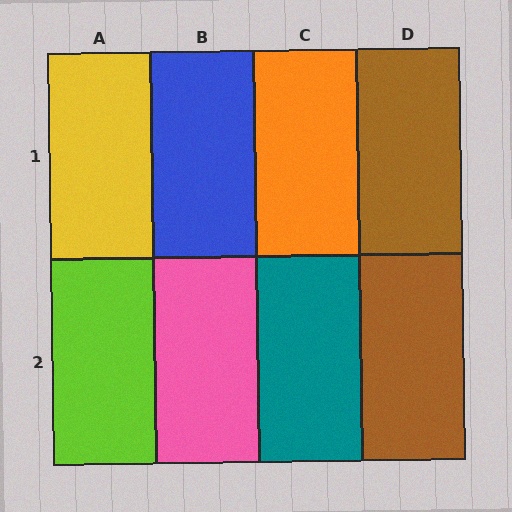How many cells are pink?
1 cell is pink.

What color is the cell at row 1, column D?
Brown.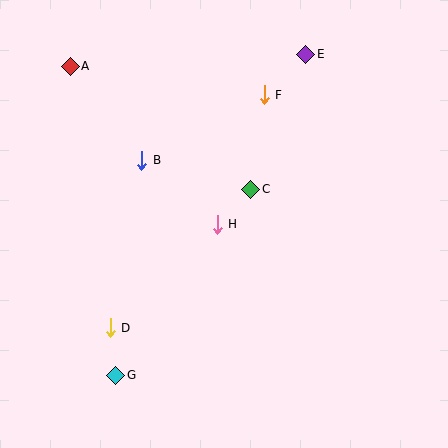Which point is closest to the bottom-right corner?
Point H is closest to the bottom-right corner.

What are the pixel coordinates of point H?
Point H is at (217, 224).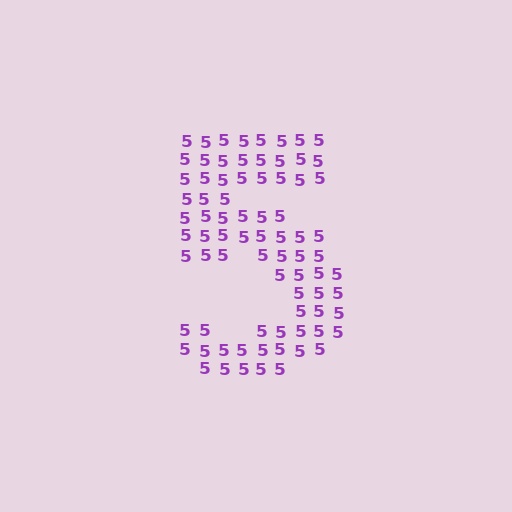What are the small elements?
The small elements are digit 5's.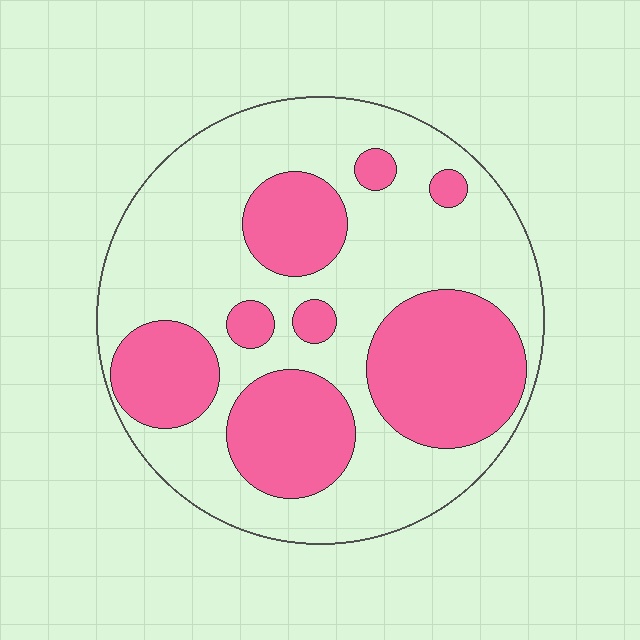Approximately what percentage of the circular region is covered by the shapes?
Approximately 35%.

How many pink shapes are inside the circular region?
8.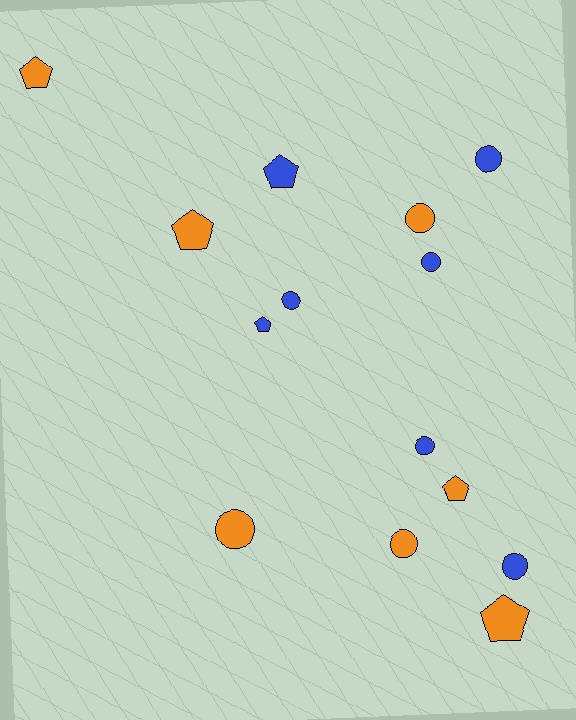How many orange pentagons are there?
There are 4 orange pentagons.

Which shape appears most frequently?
Circle, with 8 objects.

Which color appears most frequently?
Orange, with 7 objects.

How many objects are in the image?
There are 14 objects.